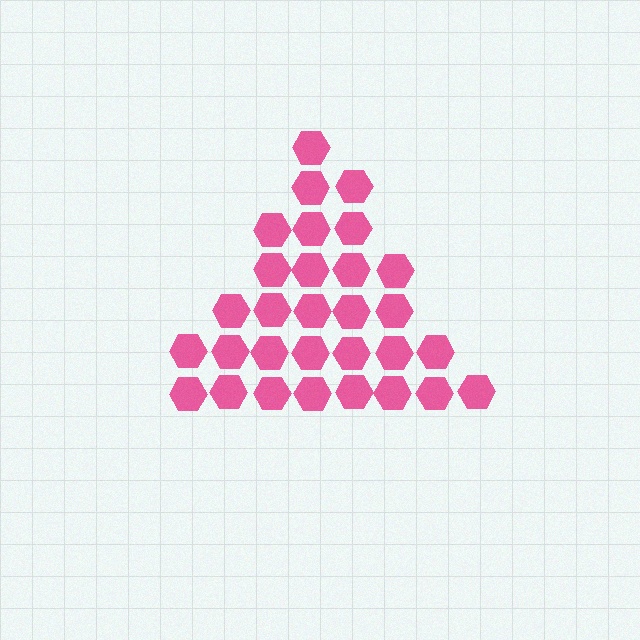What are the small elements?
The small elements are hexagons.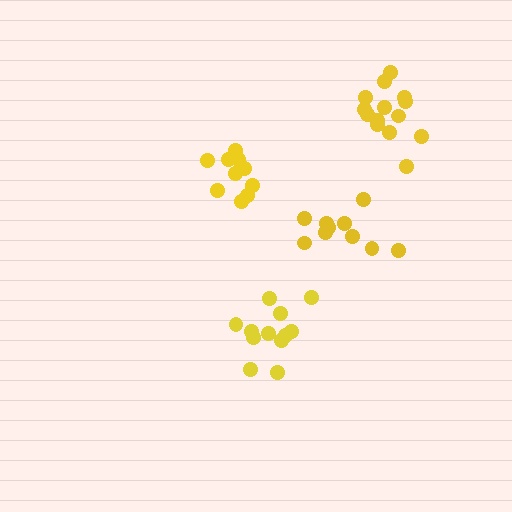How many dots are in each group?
Group 1: 10 dots, Group 2: 12 dots, Group 3: 14 dots, Group 4: 10 dots (46 total).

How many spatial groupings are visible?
There are 4 spatial groupings.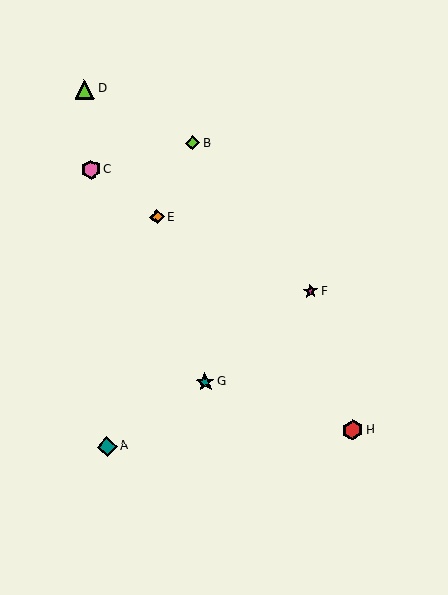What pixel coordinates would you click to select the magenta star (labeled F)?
Click at (310, 291) to select the magenta star F.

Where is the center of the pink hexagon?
The center of the pink hexagon is at (91, 169).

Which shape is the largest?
The red hexagon (labeled H) is the largest.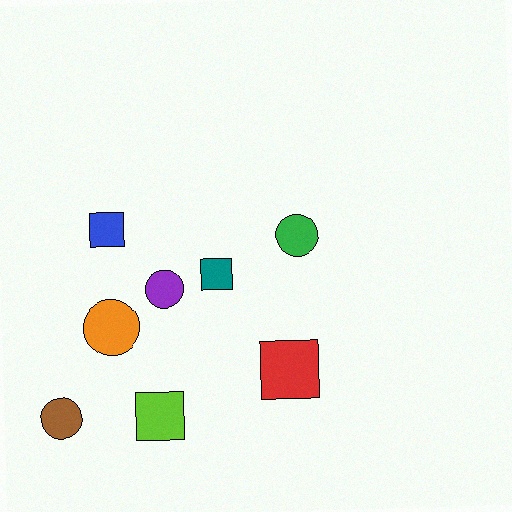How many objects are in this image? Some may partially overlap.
There are 8 objects.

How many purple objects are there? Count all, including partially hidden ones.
There is 1 purple object.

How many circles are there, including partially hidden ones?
There are 4 circles.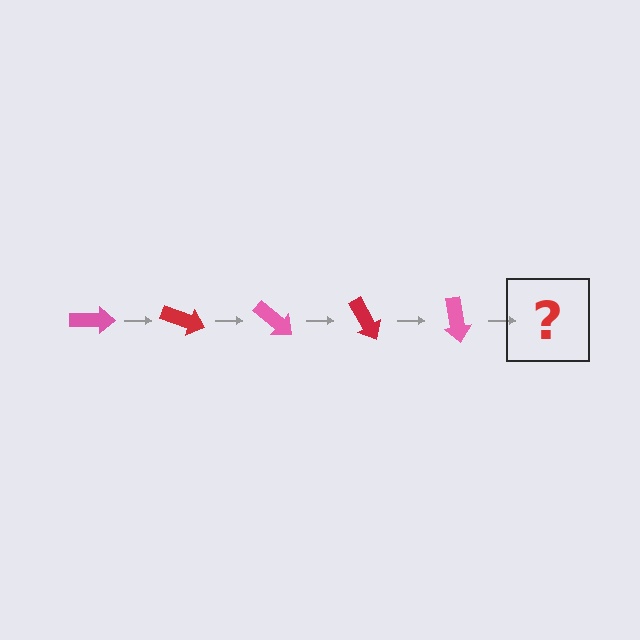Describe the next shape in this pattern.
It should be a red arrow, rotated 100 degrees from the start.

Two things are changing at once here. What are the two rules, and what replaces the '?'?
The two rules are that it rotates 20 degrees each step and the color cycles through pink and red. The '?' should be a red arrow, rotated 100 degrees from the start.